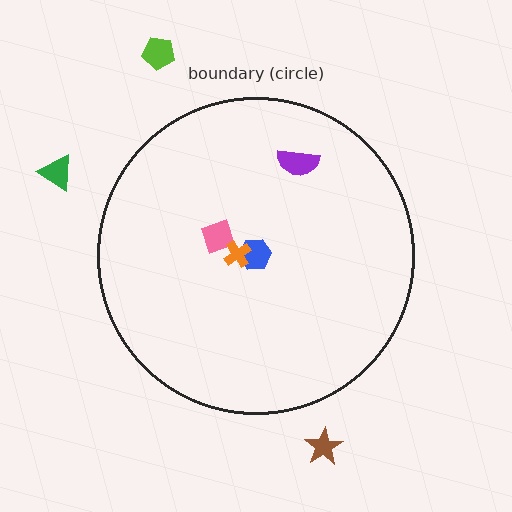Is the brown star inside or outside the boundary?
Outside.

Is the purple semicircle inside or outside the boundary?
Inside.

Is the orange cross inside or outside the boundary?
Inside.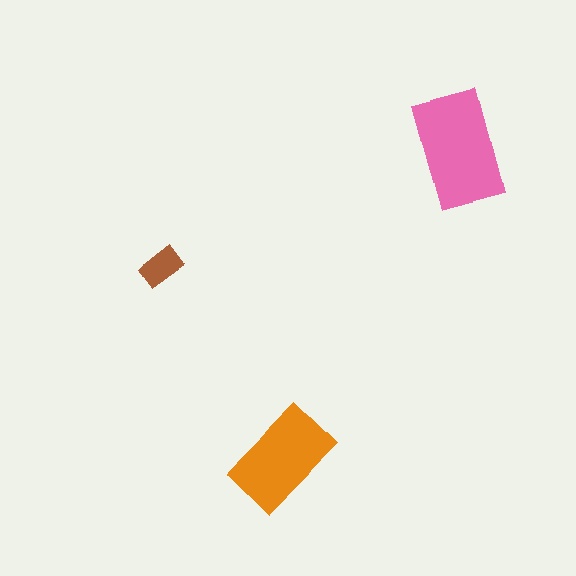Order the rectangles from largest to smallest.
the pink one, the orange one, the brown one.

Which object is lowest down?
The orange rectangle is bottommost.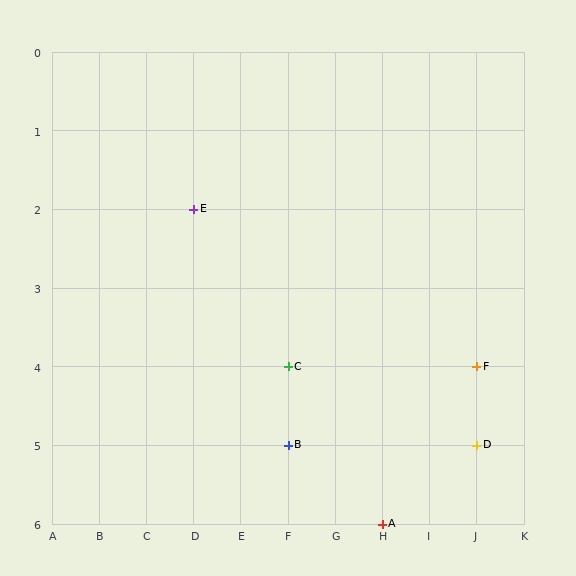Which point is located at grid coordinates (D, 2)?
Point E is at (D, 2).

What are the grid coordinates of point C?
Point C is at grid coordinates (F, 4).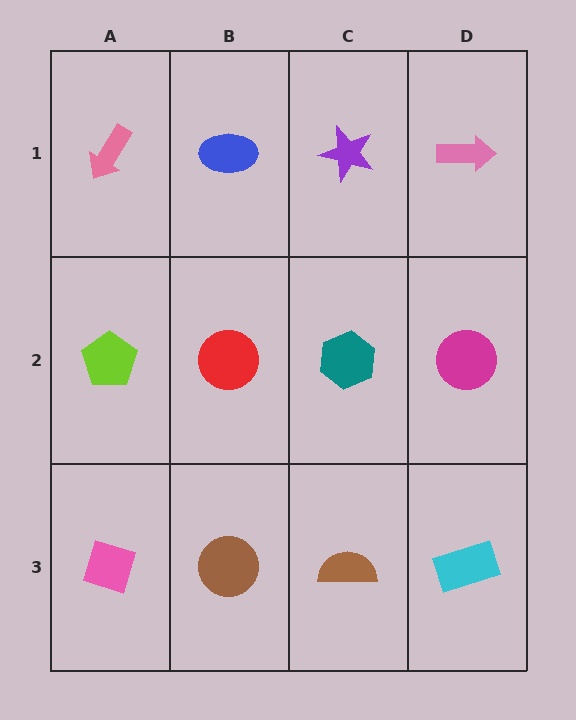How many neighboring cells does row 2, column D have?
3.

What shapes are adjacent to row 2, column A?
A pink arrow (row 1, column A), a pink diamond (row 3, column A), a red circle (row 2, column B).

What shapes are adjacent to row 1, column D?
A magenta circle (row 2, column D), a purple star (row 1, column C).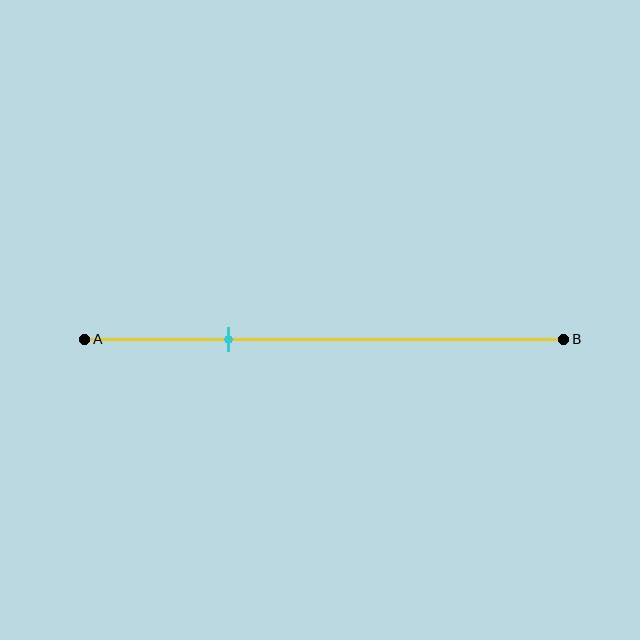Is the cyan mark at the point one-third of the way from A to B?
No, the mark is at about 30% from A, not at the 33% one-third point.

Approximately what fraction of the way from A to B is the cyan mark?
The cyan mark is approximately 30% of the way from A to B.